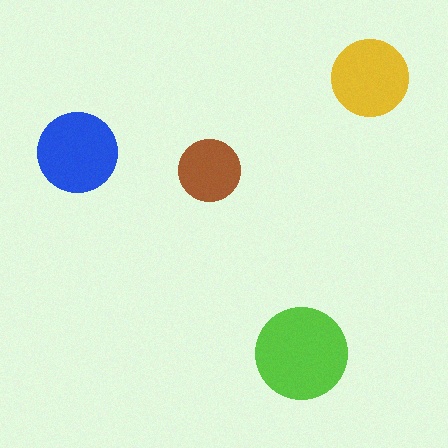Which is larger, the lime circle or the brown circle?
The lime one.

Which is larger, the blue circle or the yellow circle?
The blue one.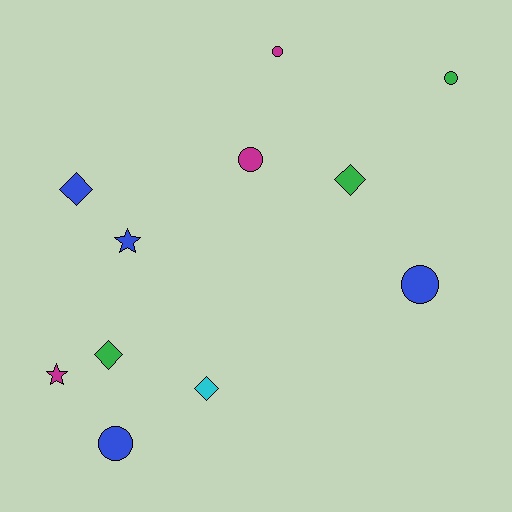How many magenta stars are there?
There is 1 magenta star.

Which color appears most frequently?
Blue, with 4 objects.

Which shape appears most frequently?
Circle, with 5 objects.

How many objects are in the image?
There are 11 objects.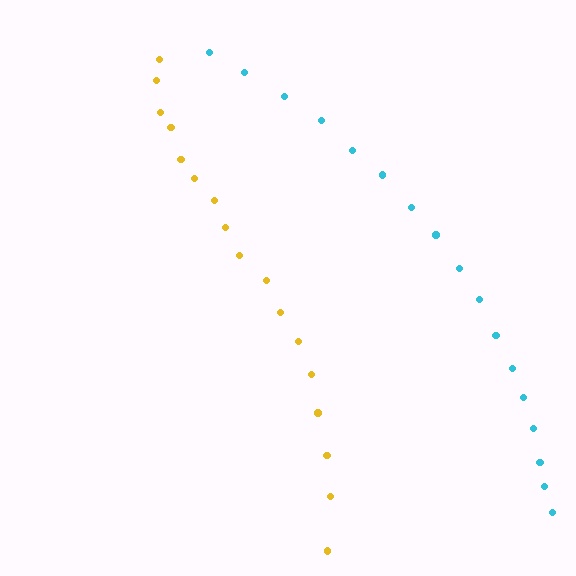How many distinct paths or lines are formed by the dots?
There are 2 distinct paths.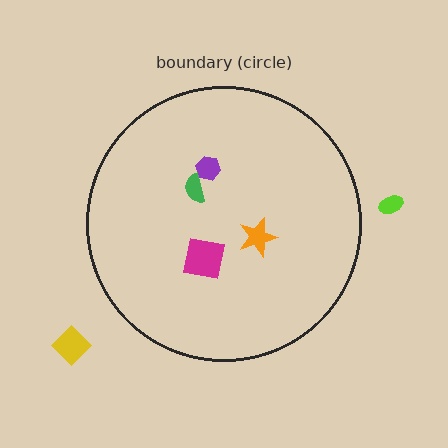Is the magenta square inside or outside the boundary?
Inside.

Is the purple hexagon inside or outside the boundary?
Inside.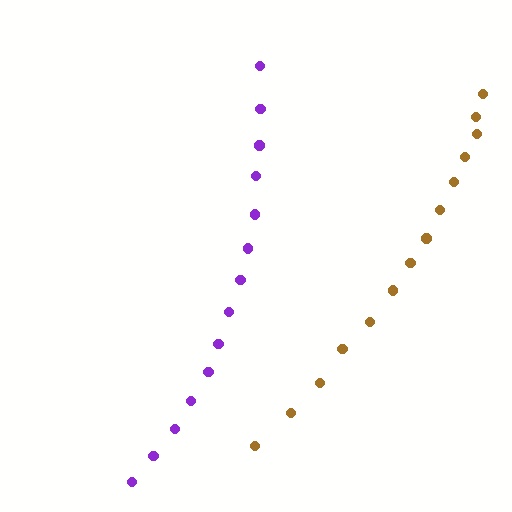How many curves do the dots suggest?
There are 2 distinct paths.